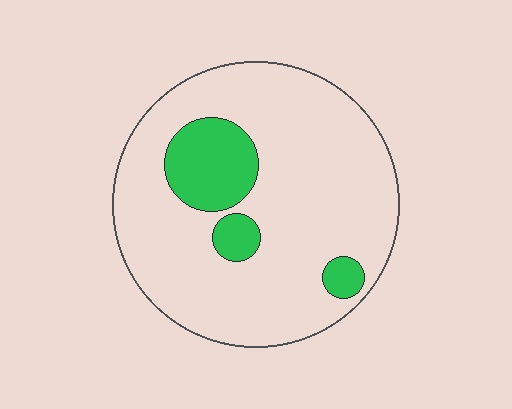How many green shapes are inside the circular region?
3.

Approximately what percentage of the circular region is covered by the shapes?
Approximately 15%.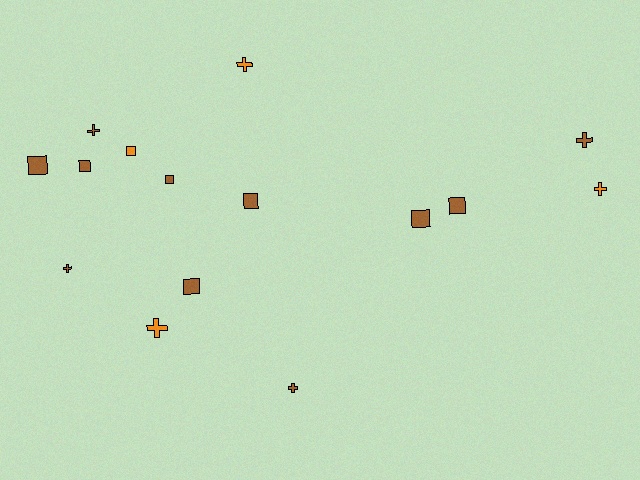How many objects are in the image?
There are 15 objects.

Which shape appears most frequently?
Square, with 8 objects.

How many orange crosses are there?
There are 3 orange crosses.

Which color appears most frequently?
Brown, with 11 objects.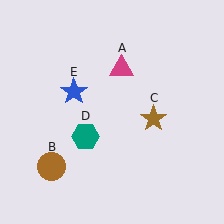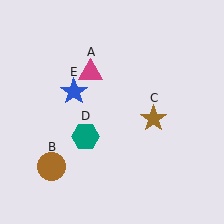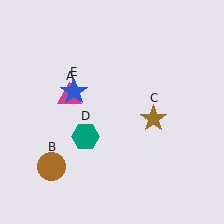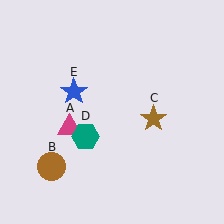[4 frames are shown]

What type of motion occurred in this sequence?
The magenta triangle (object A) rotated counterclockwise around the center of the scene.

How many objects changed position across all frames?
1 object changed position: magenta triangle (object A).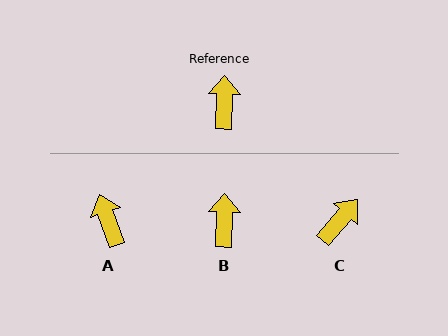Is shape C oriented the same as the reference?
No, it is off by about 39 degrees.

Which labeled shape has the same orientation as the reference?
B.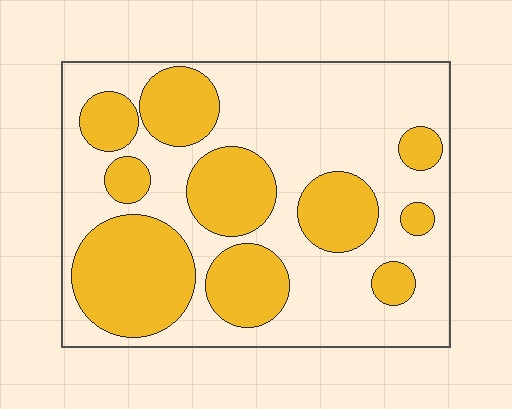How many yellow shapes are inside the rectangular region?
10.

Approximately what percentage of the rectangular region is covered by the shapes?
Approximately 40%.